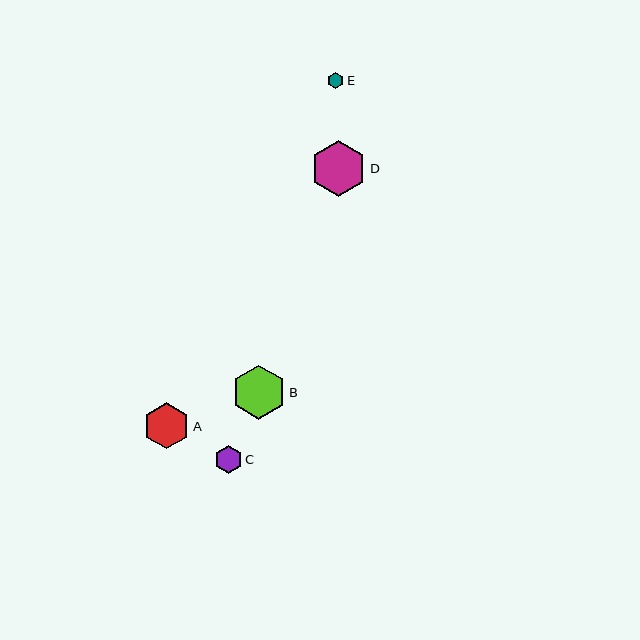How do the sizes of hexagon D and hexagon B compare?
Hexagon D and hexagon B are approximately the same size.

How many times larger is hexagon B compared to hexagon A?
Hexagon B is approximately 1.2 times the size of hexagon A.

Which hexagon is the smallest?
Hexagon E is the smallest with a size of approximately 16 pixels.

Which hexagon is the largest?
Hexagon D is the largest with a size of approximately 56 pixels.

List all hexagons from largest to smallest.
From largest to smallest: D, B, A, C, E.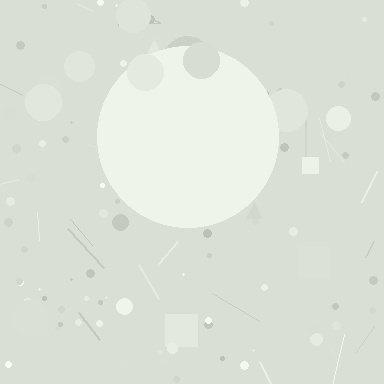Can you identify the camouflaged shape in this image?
The camouflaged shape is a circle.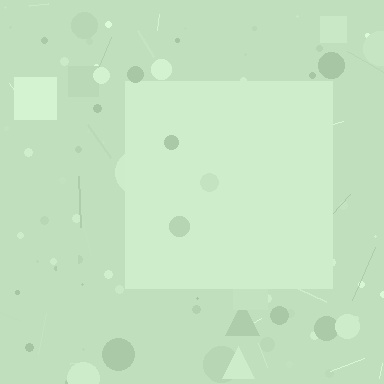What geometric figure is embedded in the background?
A square is embedded in the background.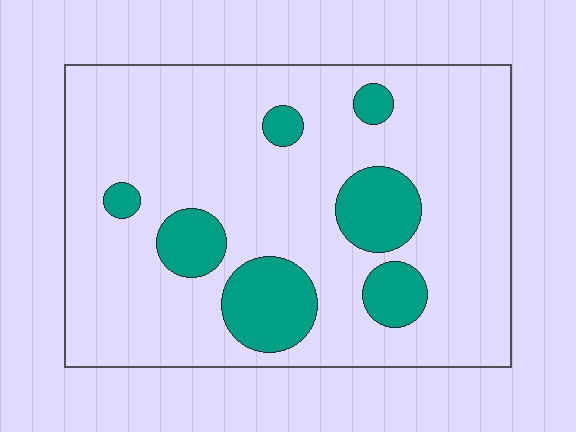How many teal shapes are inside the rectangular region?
7.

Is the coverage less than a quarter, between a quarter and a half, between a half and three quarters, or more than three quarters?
Less than a quarter.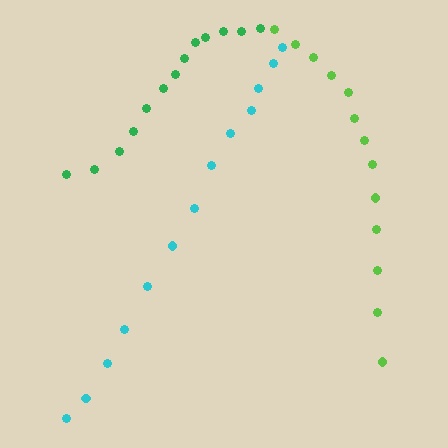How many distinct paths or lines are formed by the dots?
There are 3 distinct paths.